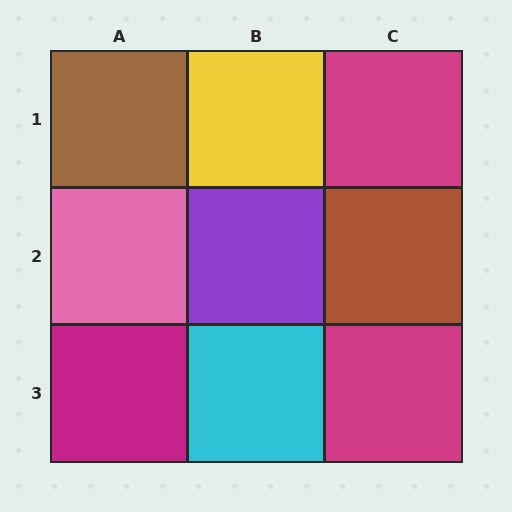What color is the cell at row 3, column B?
Cyan.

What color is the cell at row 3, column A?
Magenta.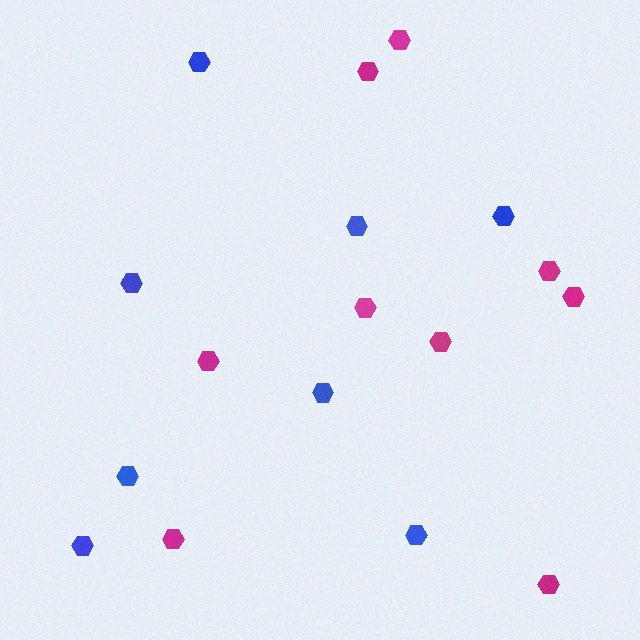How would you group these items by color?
There are 2 groups: one group of blue hexagons (8) and one group of magenta hexagons (9).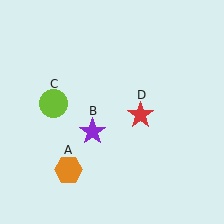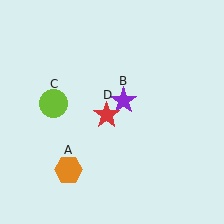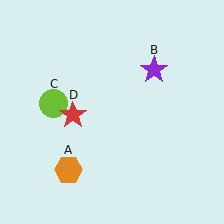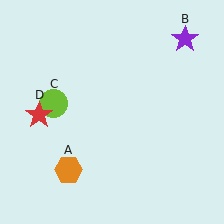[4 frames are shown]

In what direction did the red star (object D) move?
The red star (object D) moved left.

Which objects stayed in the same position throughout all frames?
Orange hexagon (object A) and lime circle (object C) remained stationary.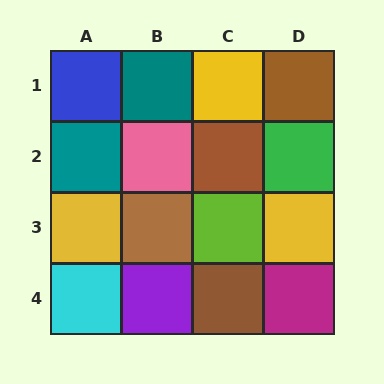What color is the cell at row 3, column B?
Brown.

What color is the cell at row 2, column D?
Green.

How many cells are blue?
1 cell is blue.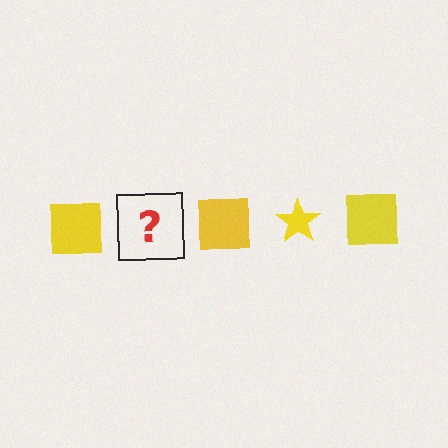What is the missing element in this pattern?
The missing element is a yellow star.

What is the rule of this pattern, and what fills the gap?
The rule is that the pattern cycles through square, star shapes in yellow. The gap should be filled with a yellow star.